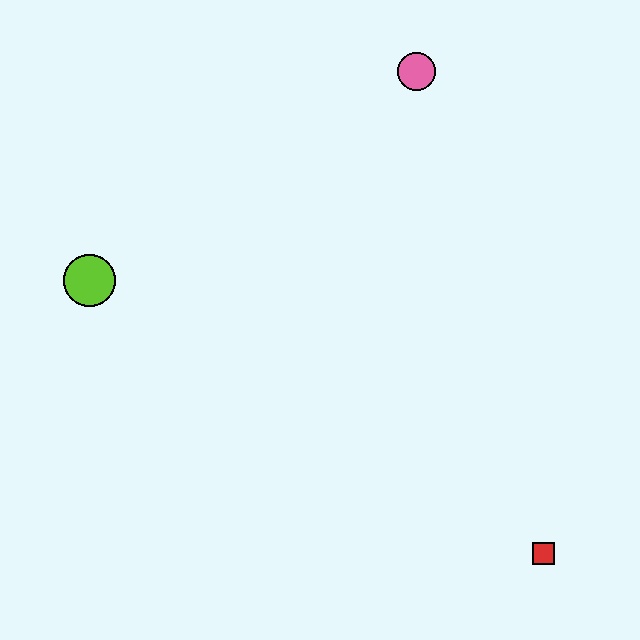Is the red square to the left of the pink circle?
No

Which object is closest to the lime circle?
The pink circle is closest to the lime circle.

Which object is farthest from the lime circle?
The red square is farthest from the lime circle.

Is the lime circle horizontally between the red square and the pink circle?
No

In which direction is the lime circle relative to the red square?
The lime circle is to the left of the red square.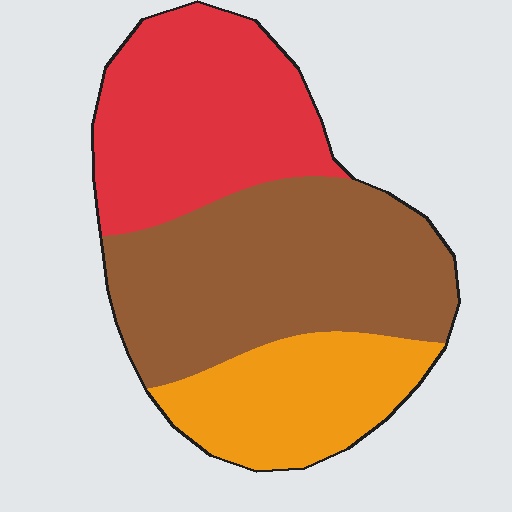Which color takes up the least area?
Orange, at roughly 25%.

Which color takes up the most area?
Brown, at roughly 45%.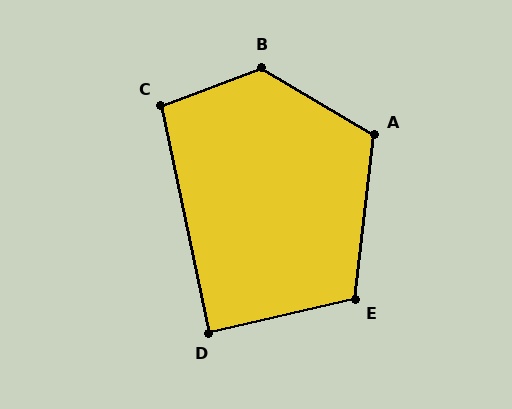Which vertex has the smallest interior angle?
D, at approximately 89 degrees.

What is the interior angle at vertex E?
Approximately 110 degrees (obtuse).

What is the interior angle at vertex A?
Approximately 114 degrees (obtuse).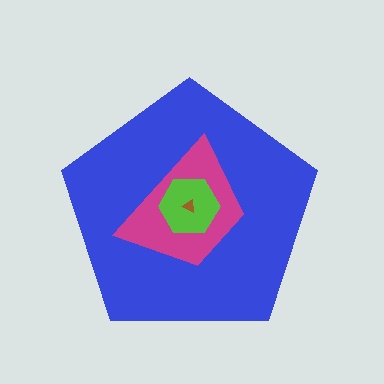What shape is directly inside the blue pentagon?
The magenta trapezoid.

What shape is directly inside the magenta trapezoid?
The lime hexagon.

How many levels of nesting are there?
4.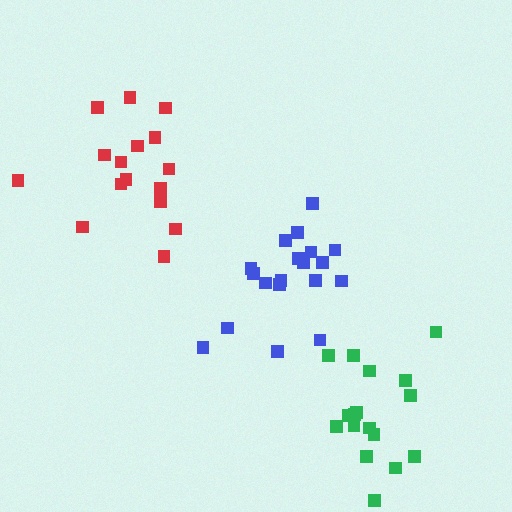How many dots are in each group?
Group 1: 17 dots, Group 2: 16 dots, Group 3: 19 dots (52 total).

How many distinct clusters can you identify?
There are 3 distinct clusters.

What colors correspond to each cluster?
The clusters are colored: green, red, blue.